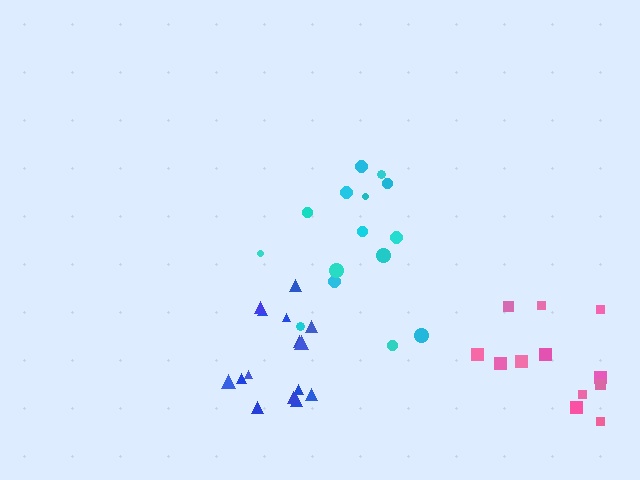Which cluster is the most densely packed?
Blue.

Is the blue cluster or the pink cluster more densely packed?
Blue.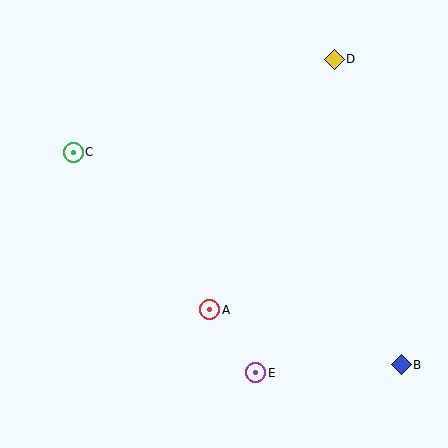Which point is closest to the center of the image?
Point A at (210, 310) is closest to the center.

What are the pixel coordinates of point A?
Point A is at (210, 310).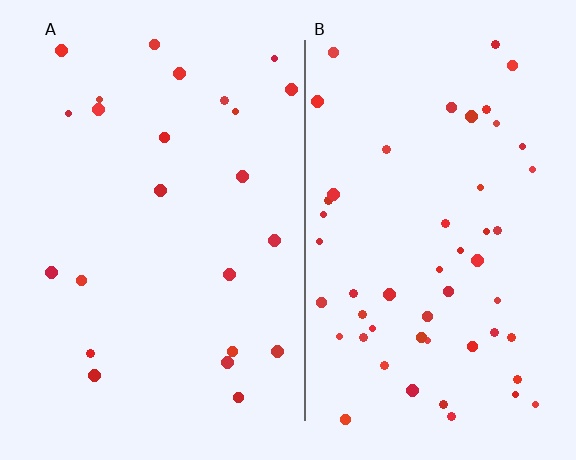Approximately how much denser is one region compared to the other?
Approximately 2.2× — region B over region A.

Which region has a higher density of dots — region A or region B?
B (the right).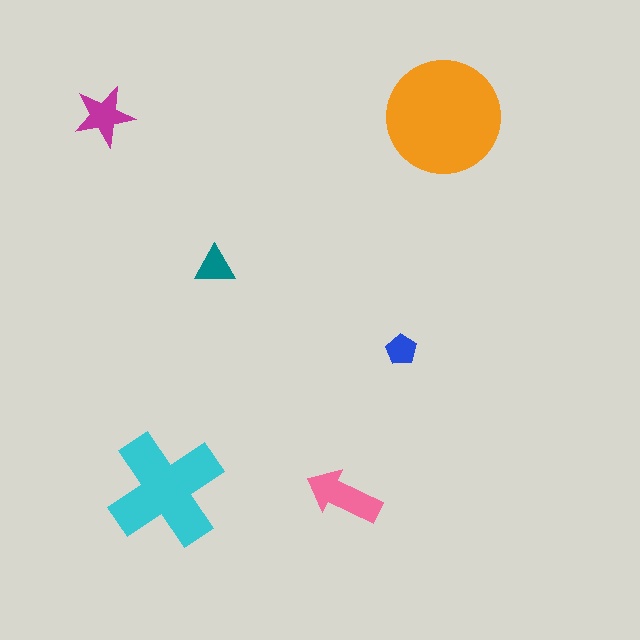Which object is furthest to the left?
The magenta star is leftmost.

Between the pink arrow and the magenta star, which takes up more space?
The pink arrow.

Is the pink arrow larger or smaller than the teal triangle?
Larger.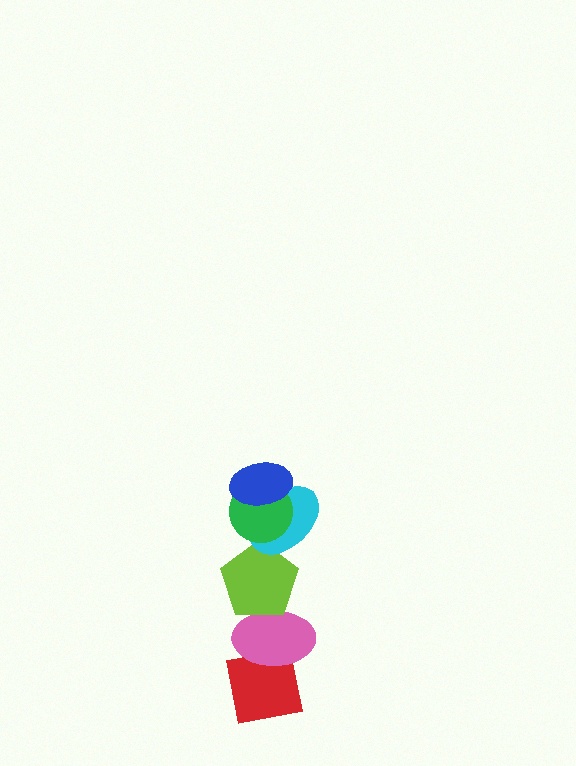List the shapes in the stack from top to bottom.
From top to bottom: the blue ellipse, the green circle, the cyan ellipse, the lime pentagon, the pink ellipse, the red square.